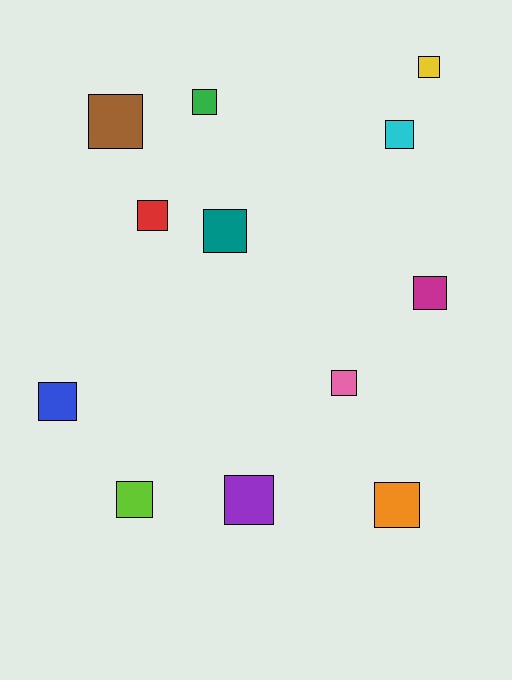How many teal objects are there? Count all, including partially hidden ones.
There is 1 teal object.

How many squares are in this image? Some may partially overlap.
There are 12 squares.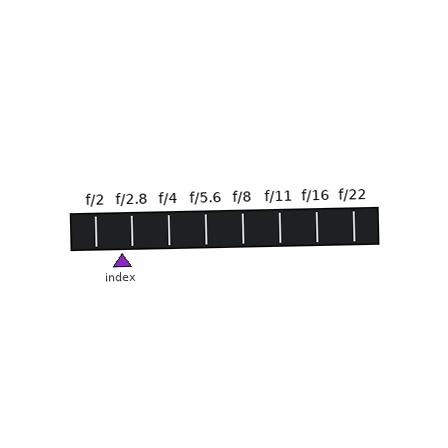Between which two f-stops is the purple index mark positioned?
The index mark is between f/2 and f/2.8.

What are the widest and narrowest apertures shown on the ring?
The widest aperture shown is f/2 and the narrowest is f/22.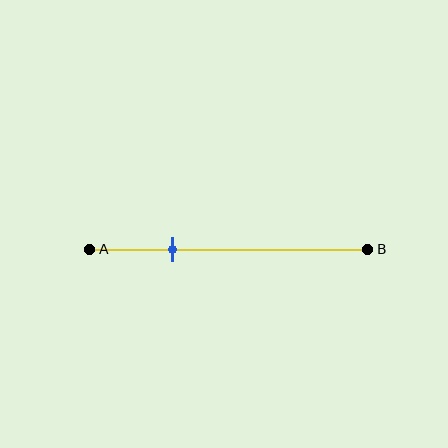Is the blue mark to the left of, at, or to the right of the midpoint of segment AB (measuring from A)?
The blue mark is to the left of the midpoint of segment AB.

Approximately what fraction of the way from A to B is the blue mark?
The blue mark is approximately 30% of the way from A to B.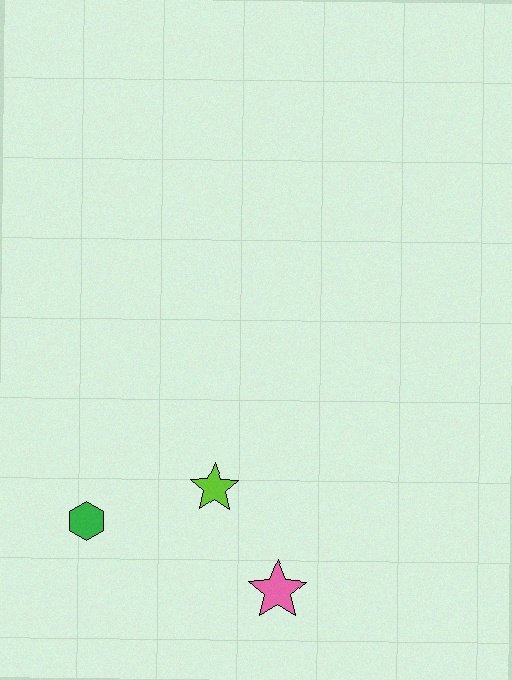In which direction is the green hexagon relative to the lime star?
The green hexagon is to the left of the lime star.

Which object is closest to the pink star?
The lime star is closest to the pink star.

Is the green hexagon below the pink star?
No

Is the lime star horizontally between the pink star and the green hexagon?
Yes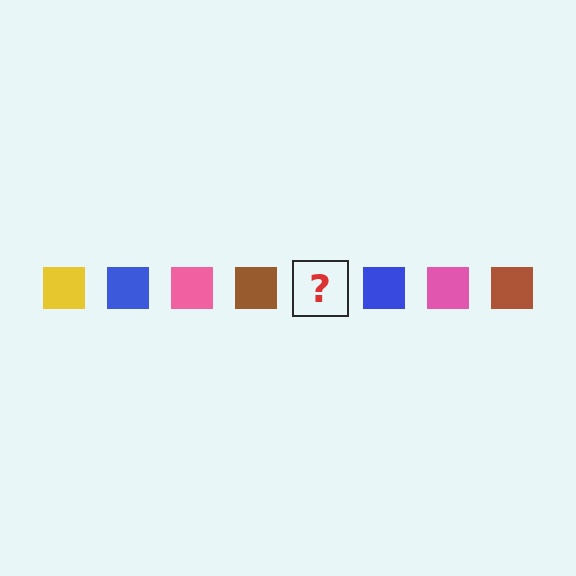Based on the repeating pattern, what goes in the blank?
The blank should be a yellow square.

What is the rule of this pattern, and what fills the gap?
The rule is that the pattern cycles through yellow, blue, pink, brown squares. The gap should be filled with a yellow square.